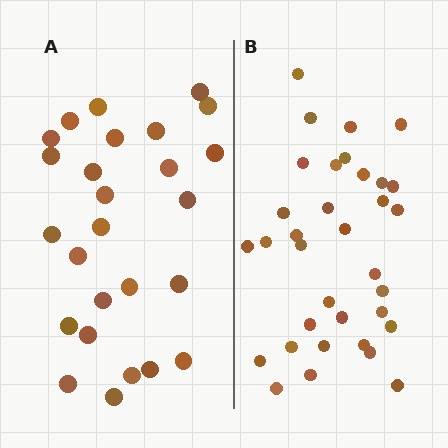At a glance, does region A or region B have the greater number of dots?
Region B (the right region) has more dots.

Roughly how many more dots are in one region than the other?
Region B has roughly 8 or so more dots than region A.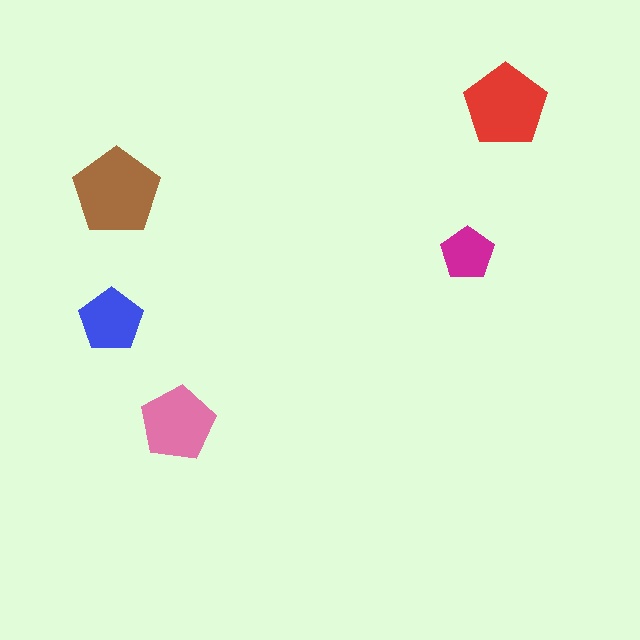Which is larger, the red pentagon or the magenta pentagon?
The red one.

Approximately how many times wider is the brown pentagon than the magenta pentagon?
About 1.5 times wider.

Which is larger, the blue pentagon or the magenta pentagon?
The blue one.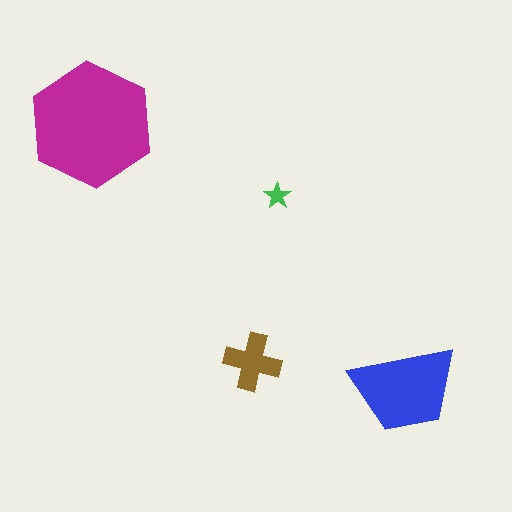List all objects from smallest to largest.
The green star, the brown cross, the blue trapezoid, the magenta hexagon.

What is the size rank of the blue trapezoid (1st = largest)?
2nd.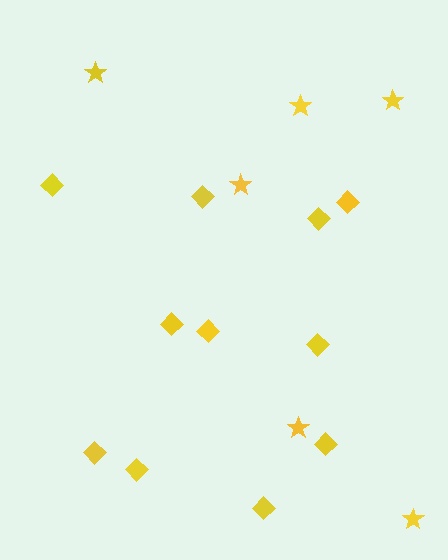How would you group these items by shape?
There are 2 groups: one group of stars (6) and one group of diamonds (11).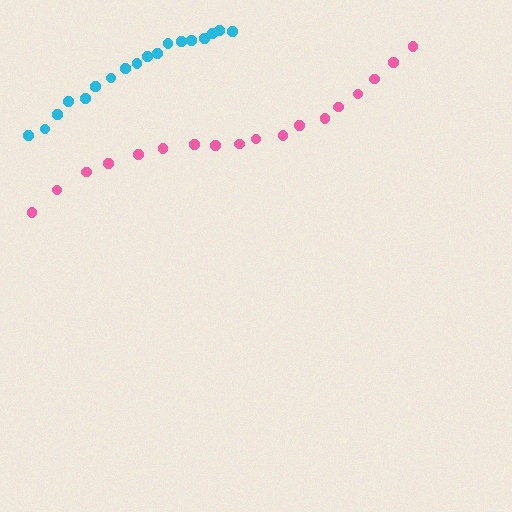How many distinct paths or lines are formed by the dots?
There are 2 distinct paths.